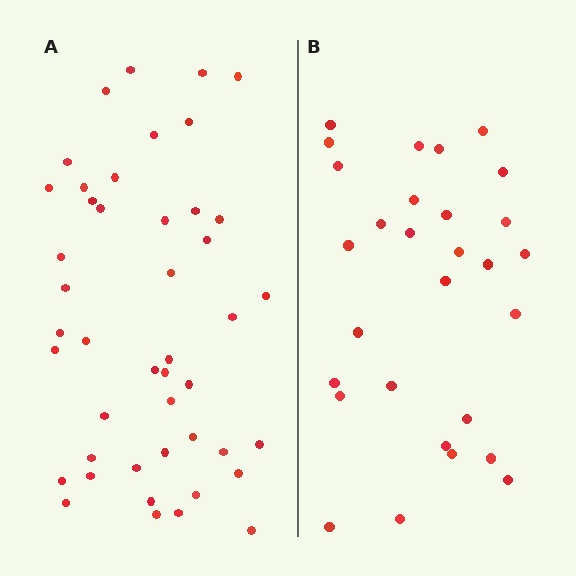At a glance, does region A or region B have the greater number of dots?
Region A (the left region) has more dots.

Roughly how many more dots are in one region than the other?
Region A has approximately 15 more dots than region B.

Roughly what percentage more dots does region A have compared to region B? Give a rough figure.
About 55% more.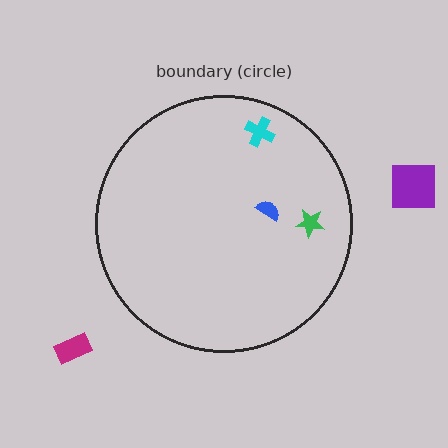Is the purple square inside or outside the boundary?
Outside.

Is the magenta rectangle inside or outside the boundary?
Outside.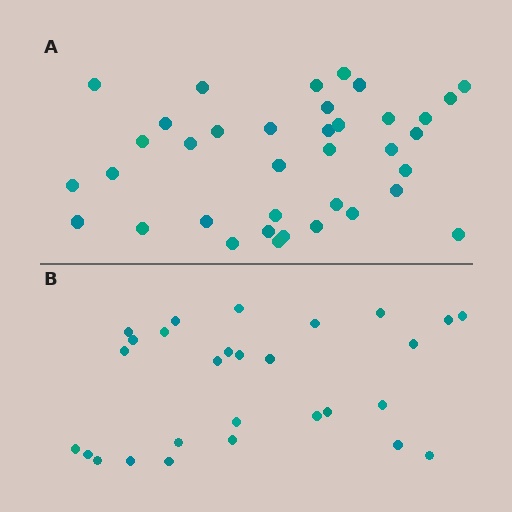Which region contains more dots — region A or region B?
Region A (the top region) has more dots.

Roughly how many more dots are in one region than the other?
Region A has roughly 8 or so more dots than region B.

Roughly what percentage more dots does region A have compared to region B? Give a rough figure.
About 30% more.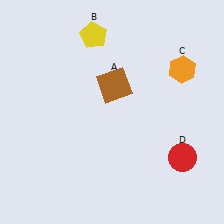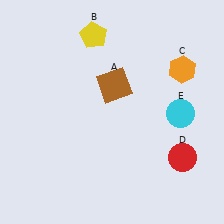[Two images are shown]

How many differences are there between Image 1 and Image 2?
There is 1 difference between the two images.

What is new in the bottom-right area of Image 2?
A cyan circle (E) was added in the bottom-right area of Image 2.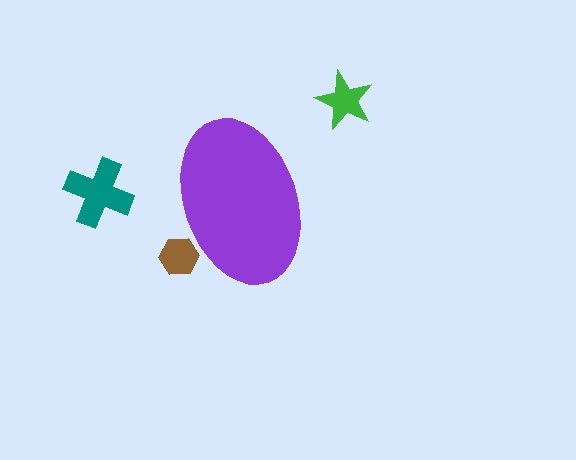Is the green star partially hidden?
No, the green star is fully visible.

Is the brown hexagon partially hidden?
Yes, the brown hexagon is partially hidden behind the purple ellipse.